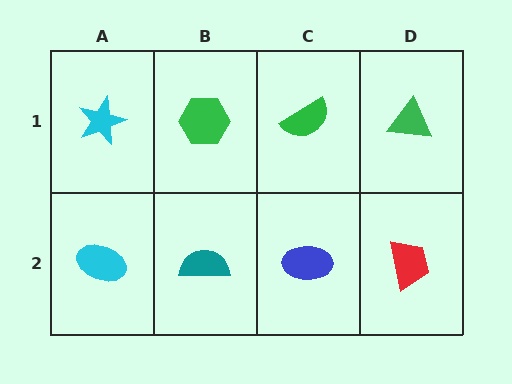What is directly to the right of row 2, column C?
A red trapezoid.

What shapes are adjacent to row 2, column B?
A green hexagon (row 1, column B), a cyan ellipse (row 2, column A), a blue ellipse (row 2, column C).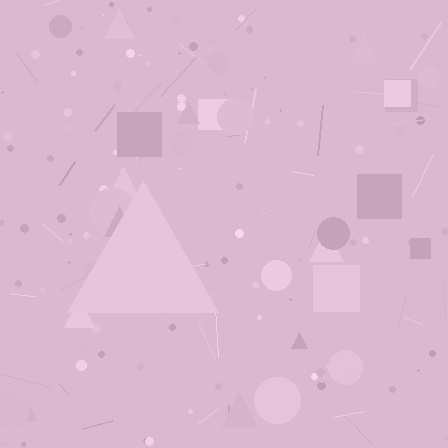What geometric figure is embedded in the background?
A triangle is embedded in the background.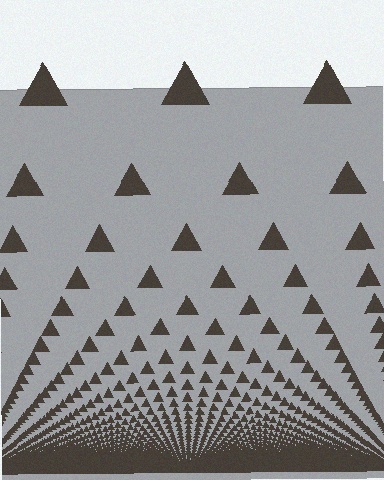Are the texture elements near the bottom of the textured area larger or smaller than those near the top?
Smaller. The gradient is inverted — elements near the bottom are smaller and denser.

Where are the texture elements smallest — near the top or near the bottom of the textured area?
Near the bottom.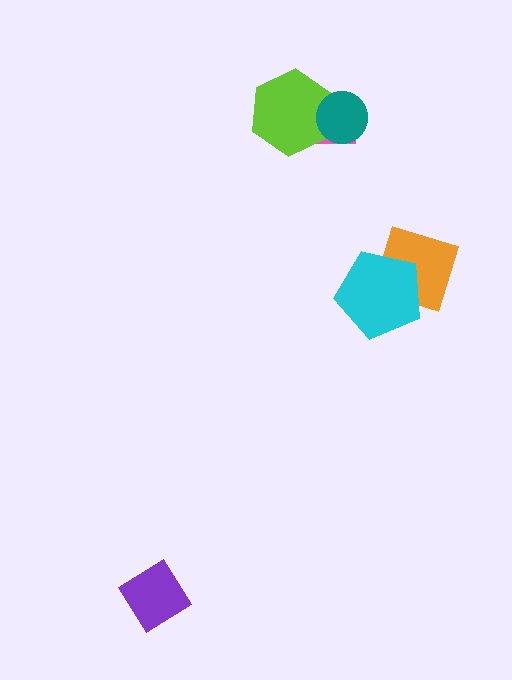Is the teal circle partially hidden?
No, no other shape covers it.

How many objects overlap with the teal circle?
2 objects overlap with the teal circle.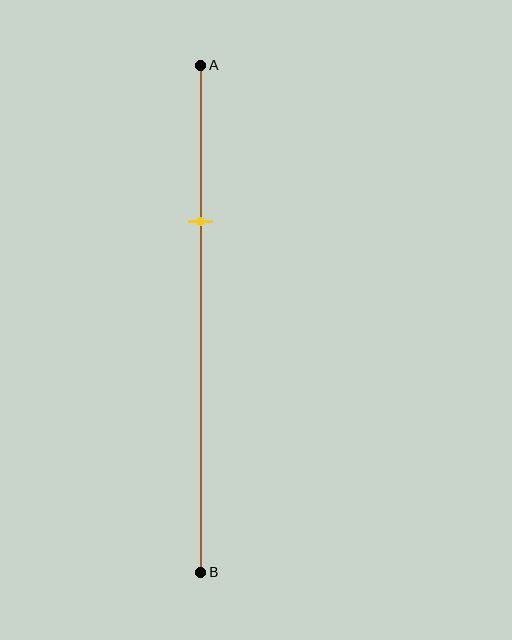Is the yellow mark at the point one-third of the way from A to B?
Yes, the mark is approximately at the one-third point.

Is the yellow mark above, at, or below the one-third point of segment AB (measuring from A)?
The yellow mark is approximately at the one-third point of segment AB.